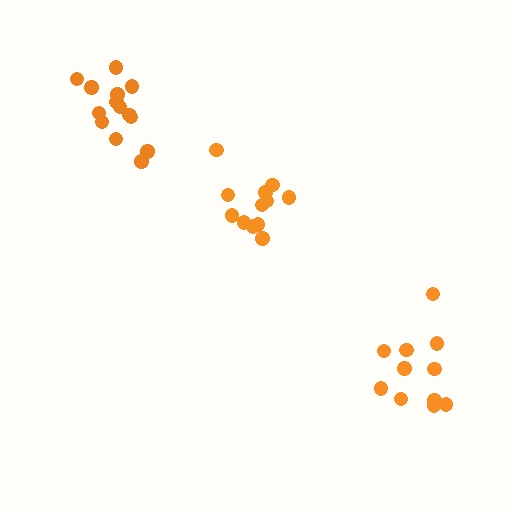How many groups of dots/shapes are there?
There are 3 groups.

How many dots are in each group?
Group 1: 11 dots, Group 2: 14 dots, Group 3: 12 dots (37 total).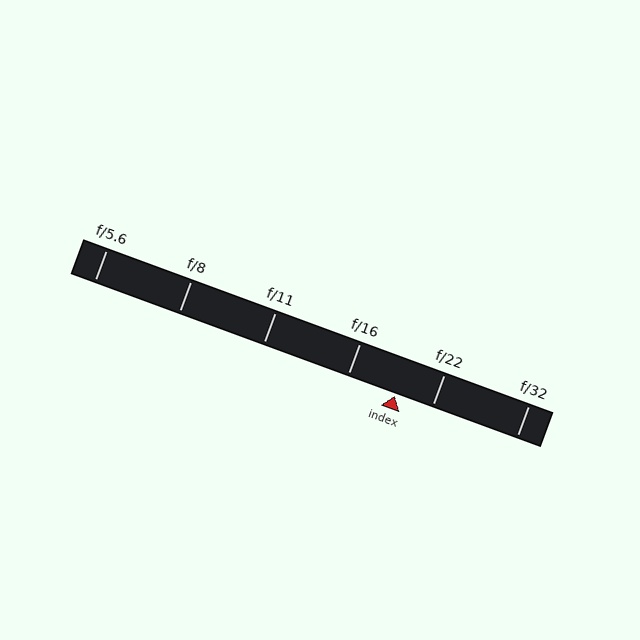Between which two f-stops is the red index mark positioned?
The index mark is between f/16 and f/22.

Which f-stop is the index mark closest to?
The index mark is closest to f/22.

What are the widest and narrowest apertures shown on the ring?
The widest aperture shown is f/5.6 and the narrowest is f/32.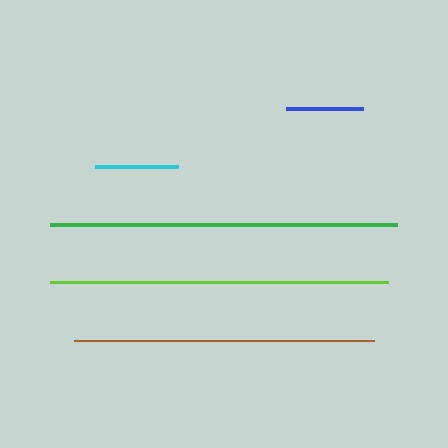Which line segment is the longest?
The green line is the longest at approximately 347 pixels.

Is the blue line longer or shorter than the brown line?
The brown line is longer than the blue line.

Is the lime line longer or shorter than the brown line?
The lime line is longer than the brown line.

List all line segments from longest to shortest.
From longest to shortest: green, lime, brown, cyan, blue.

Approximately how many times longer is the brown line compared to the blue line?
The brown line is approximately 3.9 times the length of the blue line.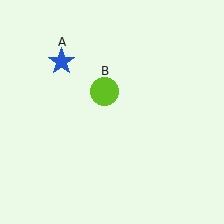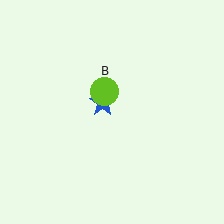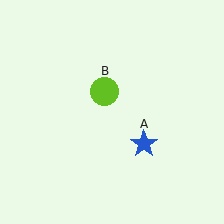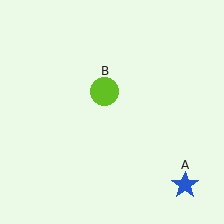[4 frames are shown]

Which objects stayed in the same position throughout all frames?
Lime circle (object B) remained stationary.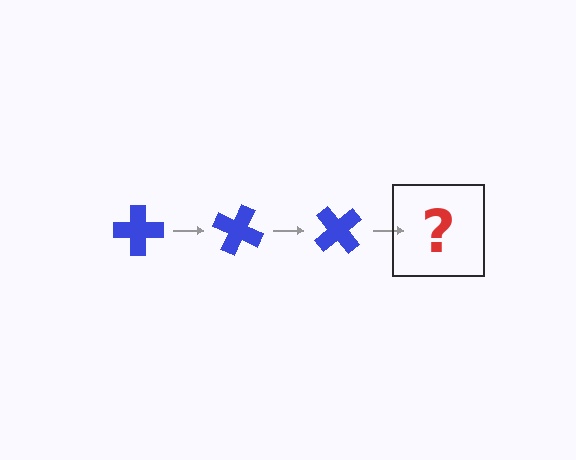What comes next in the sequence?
The next element should be a blue cross rotated 75 degrees.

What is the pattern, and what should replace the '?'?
The pattern is that the cross rotates 25 degrees each step. The '?' should be a blue cross rotated 75 degrees.